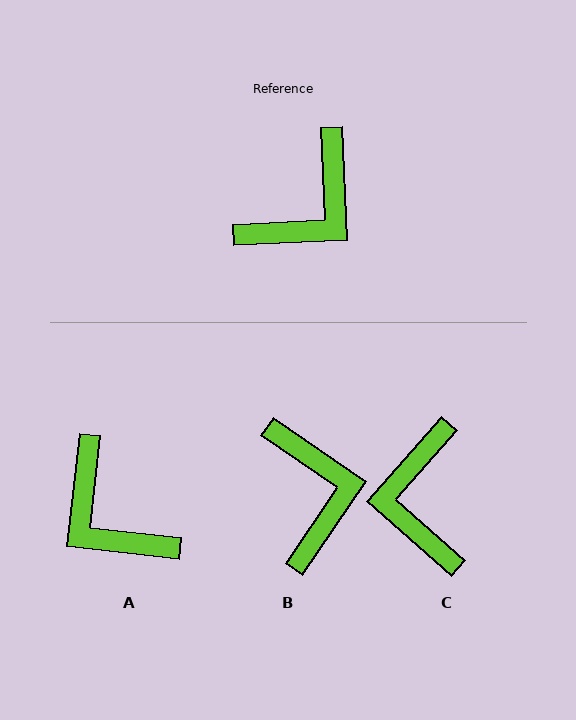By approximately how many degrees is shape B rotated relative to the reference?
Approximately 53 degrees counter-clockwise.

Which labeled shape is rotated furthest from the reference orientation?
C, about 134 degrees away.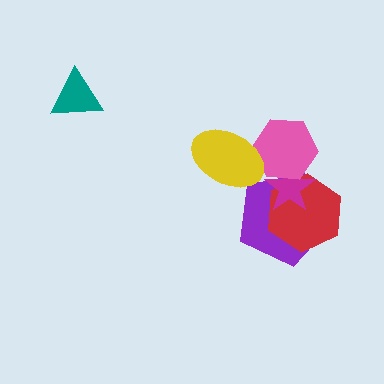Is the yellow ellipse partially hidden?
No, no other shape covers it.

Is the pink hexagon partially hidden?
Yes, it is partially covered by another shape.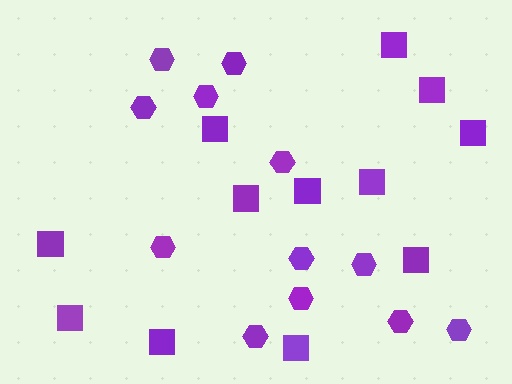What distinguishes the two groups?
There are 2 groups: one group of hexagons (12) and one group of squares (12).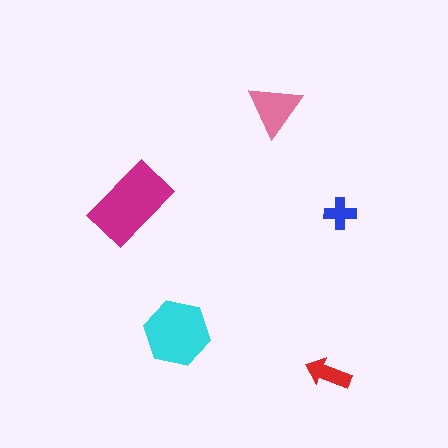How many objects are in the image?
There are 5 objects in the image.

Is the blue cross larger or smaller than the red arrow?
Smaller.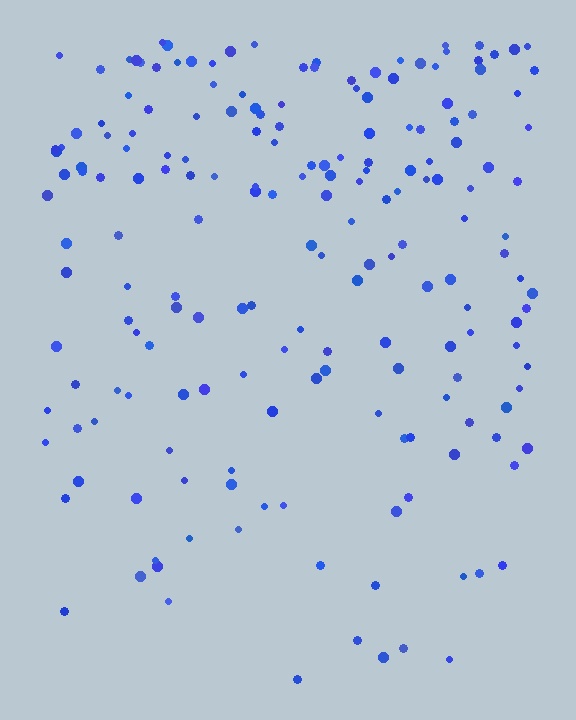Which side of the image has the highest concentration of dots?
The top.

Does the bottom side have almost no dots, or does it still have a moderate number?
Still a moderate number, just noticeably fewer than the top.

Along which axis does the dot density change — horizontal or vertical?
Vertical.